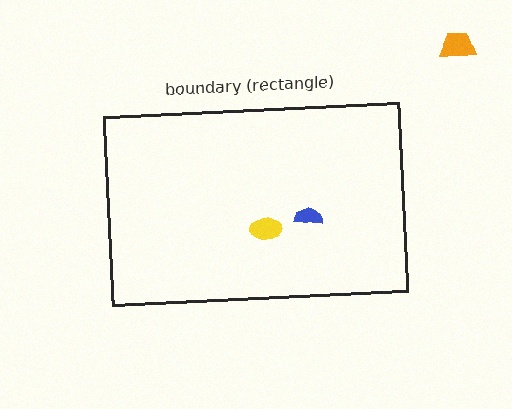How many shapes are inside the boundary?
2 inside, 1 outside.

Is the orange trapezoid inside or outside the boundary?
Outside.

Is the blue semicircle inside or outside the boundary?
Inside.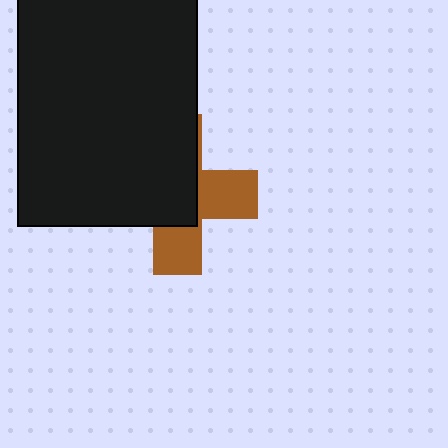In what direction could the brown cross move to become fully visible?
The brown cross could move toward the lower-right. That would shift it out from behind the black rectangle entirely.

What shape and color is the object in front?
The object in front is a black rectangle.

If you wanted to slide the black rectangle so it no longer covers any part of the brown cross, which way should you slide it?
Slide it toward the upper-left — that is the most direct way to separate the two shapes.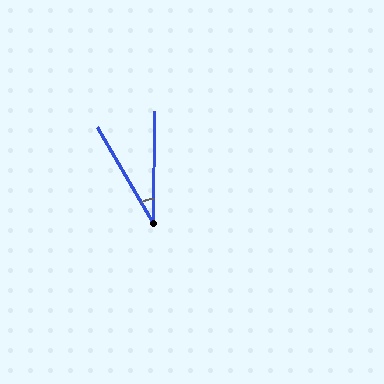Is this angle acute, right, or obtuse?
It is acute.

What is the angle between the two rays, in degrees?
Approximately 31 degrees.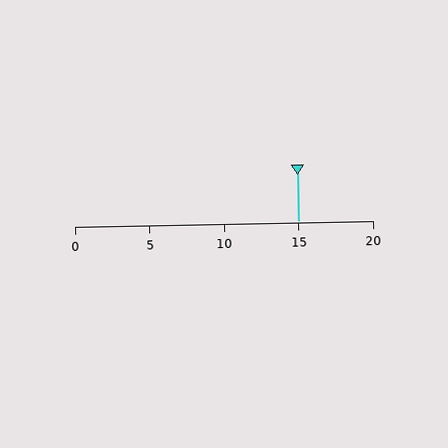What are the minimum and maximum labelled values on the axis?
The axis runs from 0 to 20.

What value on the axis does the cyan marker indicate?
The marker indicates approximately 15.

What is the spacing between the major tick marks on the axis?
The major ticks are spaced 5 apart.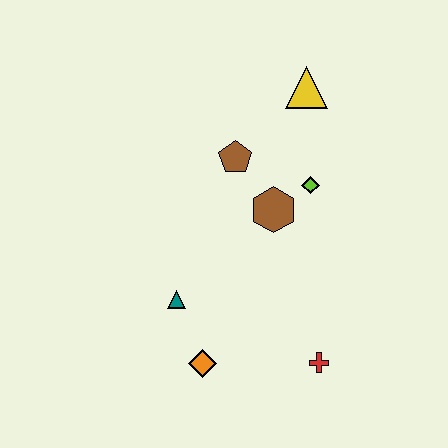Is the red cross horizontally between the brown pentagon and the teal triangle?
No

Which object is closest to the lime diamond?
The brown hexagon is closest to the lime diamond.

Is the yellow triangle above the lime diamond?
Yes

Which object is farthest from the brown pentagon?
The red cross is farthest from the brown pentagon.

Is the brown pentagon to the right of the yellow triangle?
No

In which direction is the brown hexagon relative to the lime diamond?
The brown hexagon is to the left of the lime diamond.